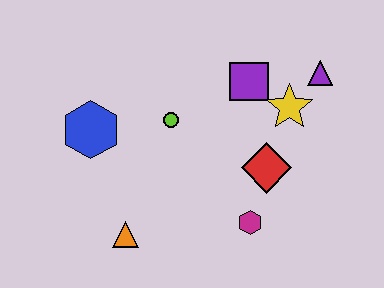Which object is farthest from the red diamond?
The blue hexagon is farthest from the red diamond.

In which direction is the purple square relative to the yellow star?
The purple square is to the left of the yellow star.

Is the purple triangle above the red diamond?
Yes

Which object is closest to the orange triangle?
The blue hexagon is closest to the orange triangle.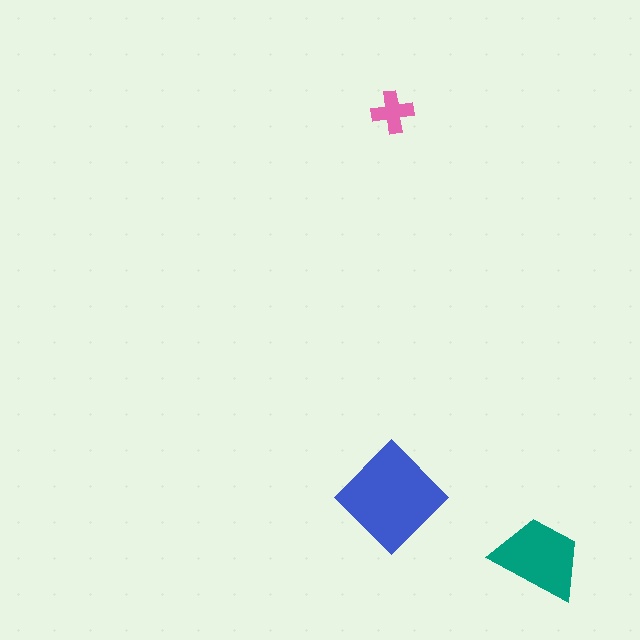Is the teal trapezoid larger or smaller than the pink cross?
Larger.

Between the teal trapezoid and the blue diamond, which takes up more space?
The blue diamond.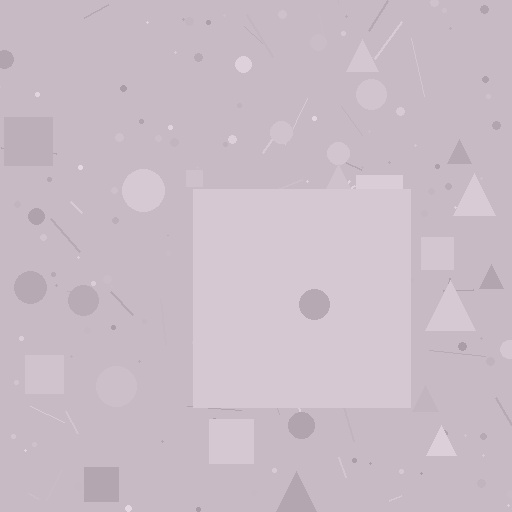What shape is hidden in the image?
A square is hidden in the image.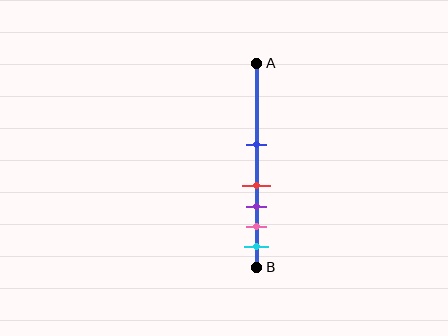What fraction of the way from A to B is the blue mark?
The blue mark is approximately 40% (0.4) of the way from A to B.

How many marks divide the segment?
There are 5 marks dividing the segment.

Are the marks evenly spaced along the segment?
No, the marks are not evenly spaced.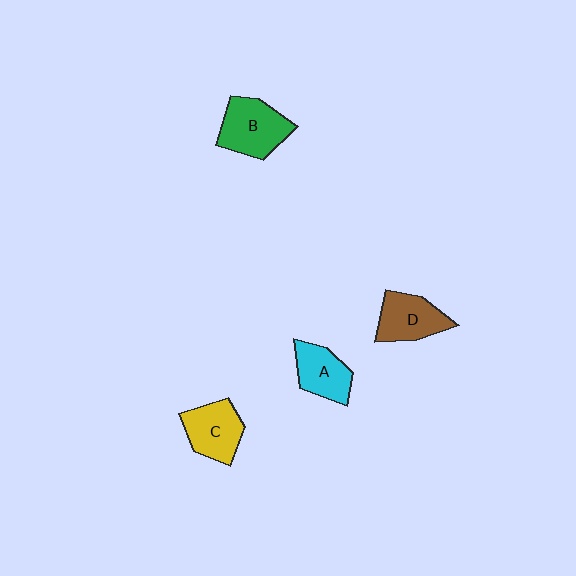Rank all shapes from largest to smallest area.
From largest to smallest: B (green), C (yellow), D (brown), A (cyan).